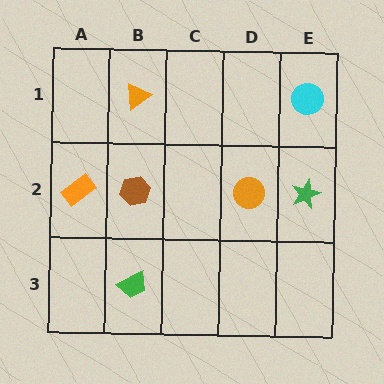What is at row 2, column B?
A brown hexagon.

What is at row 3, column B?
A green trapezoid.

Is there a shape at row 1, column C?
No, that cell is empty.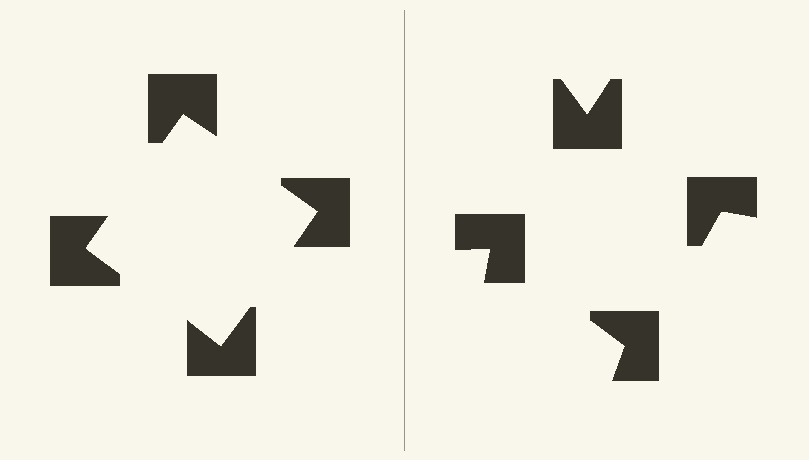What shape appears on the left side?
An illusory square.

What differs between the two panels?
The notched squares are positioned identically on both sides; only the wedge orientations differ. On the left they align to a square; on the right they are misaligned.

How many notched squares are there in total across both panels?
8 — 4 on each side.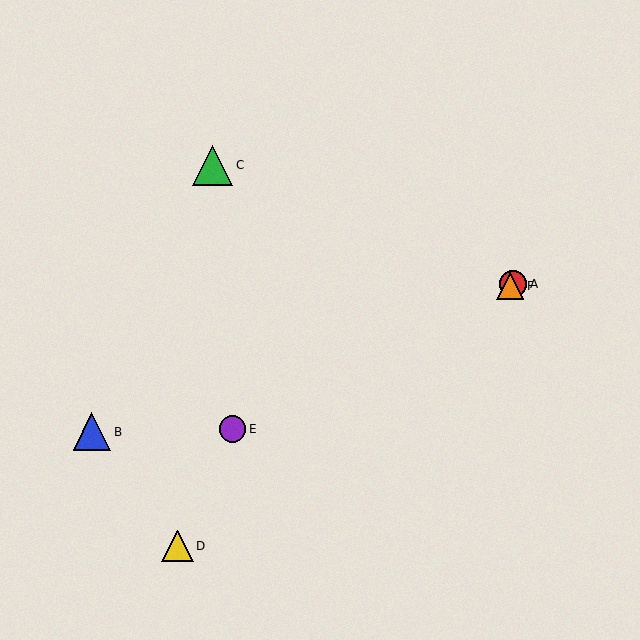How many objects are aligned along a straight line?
3 objects (A, E, F) are aligned along a straight line.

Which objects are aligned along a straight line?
Objects A, E, F are aligned along a straight line.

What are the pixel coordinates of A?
Object A is at (513, 284).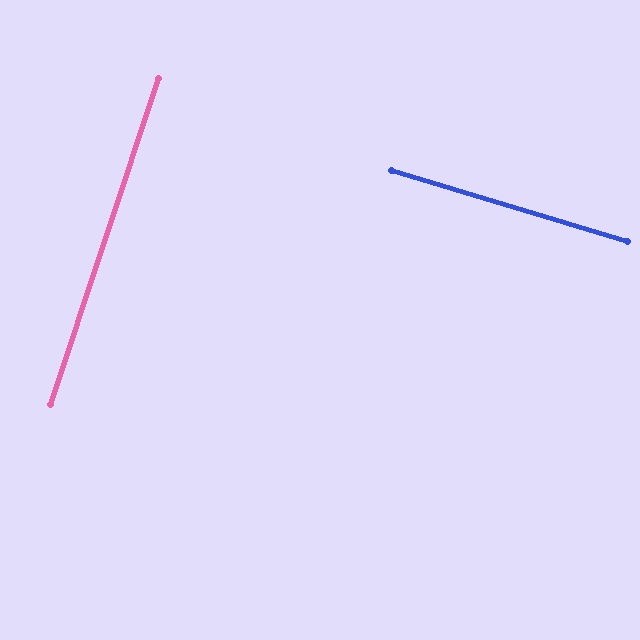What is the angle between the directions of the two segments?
Approximately 88 degrees.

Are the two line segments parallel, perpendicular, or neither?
Perpendicular — they meet at approximately 88°.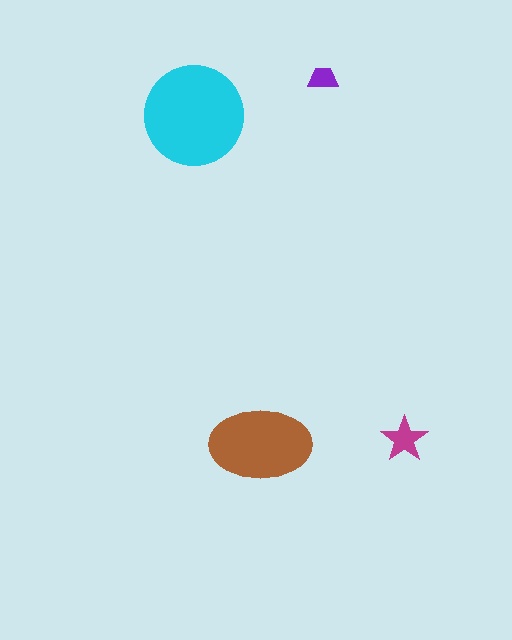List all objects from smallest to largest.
The purple trapezoid, the magenta star, the brown ellipse, the cyan circle.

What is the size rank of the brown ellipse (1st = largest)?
2nd.